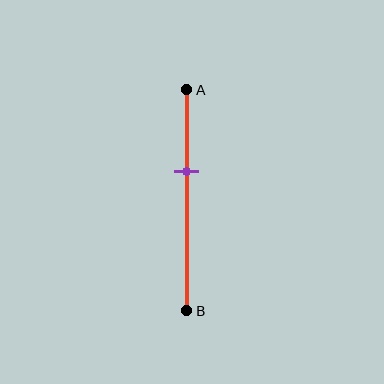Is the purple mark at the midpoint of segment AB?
No, the mark is at about 35% from A, not at the 50% midpoint.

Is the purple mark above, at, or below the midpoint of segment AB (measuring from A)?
The purple mark is above the midpoint of segment AB.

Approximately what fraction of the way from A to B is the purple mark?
The purple mark is approximately 35% of the way from A to B.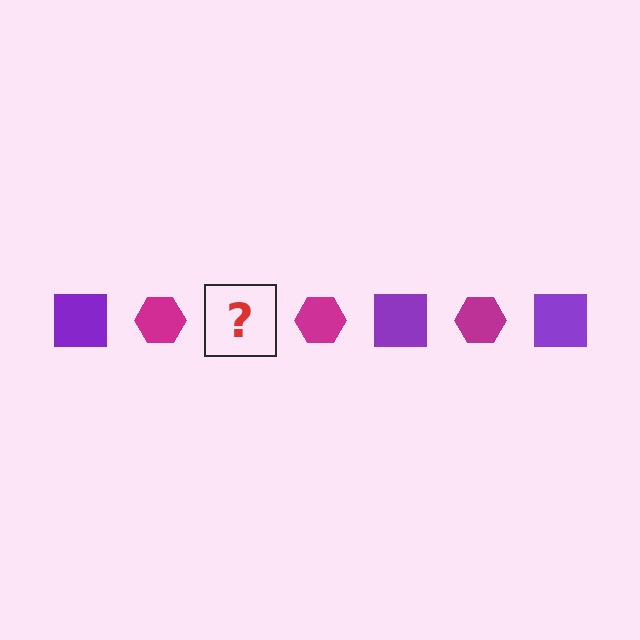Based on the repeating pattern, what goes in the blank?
The blank should be a purple square.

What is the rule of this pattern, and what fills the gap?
The rule is that the pattern alternates between purple square and magenta hexagon. The gap should be filled with a purple square.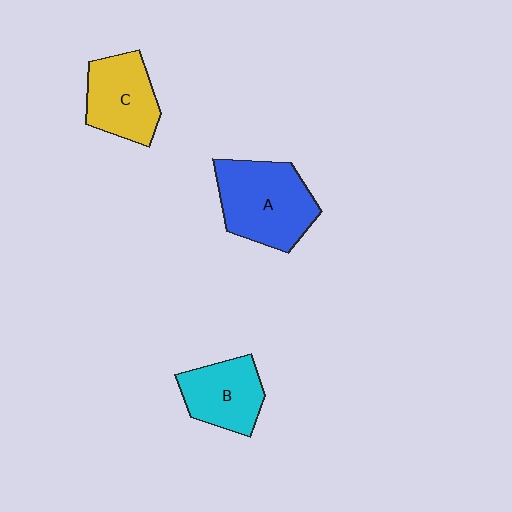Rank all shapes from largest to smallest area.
From largest to smallest: A (blue), C (yellow), B (cyan).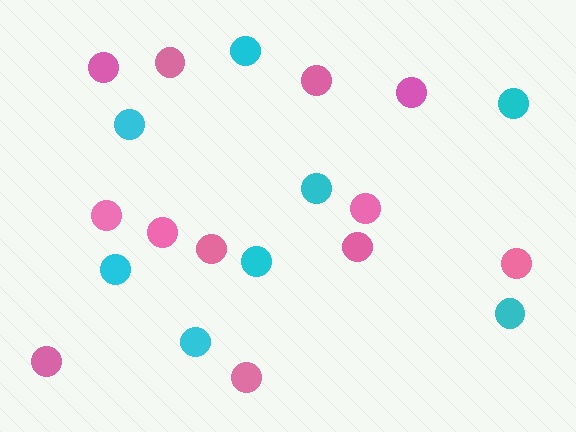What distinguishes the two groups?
There are 2 groups: one group of pink circles (12) and one group of cyan circles (8).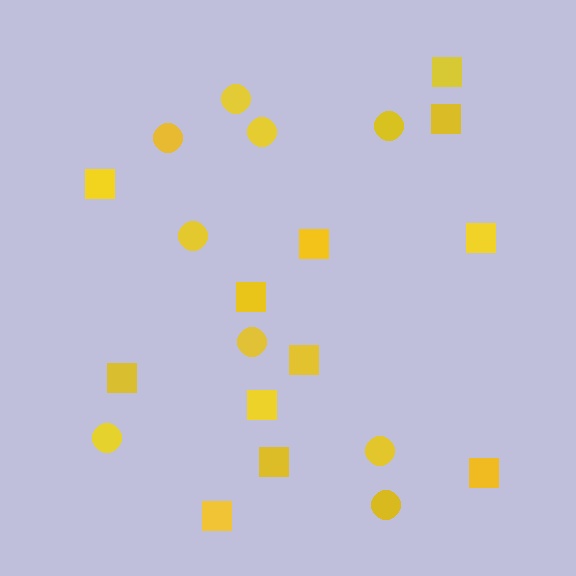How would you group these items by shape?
There are 2 groups: one group of squares (12) and one group of circles (9).